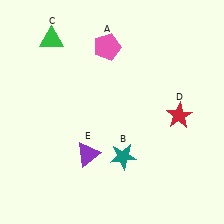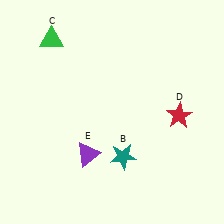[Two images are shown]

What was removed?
The pink pentagon (A) was removed in Image 2.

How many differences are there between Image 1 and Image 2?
There is 1 difference between the two images.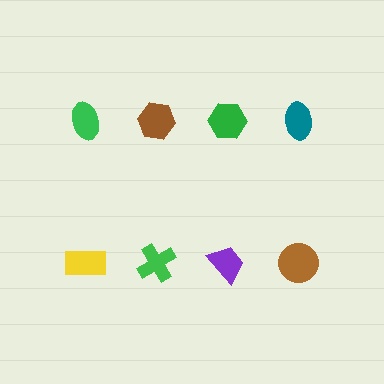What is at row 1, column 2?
A brown hexagon.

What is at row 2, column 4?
A brown circle.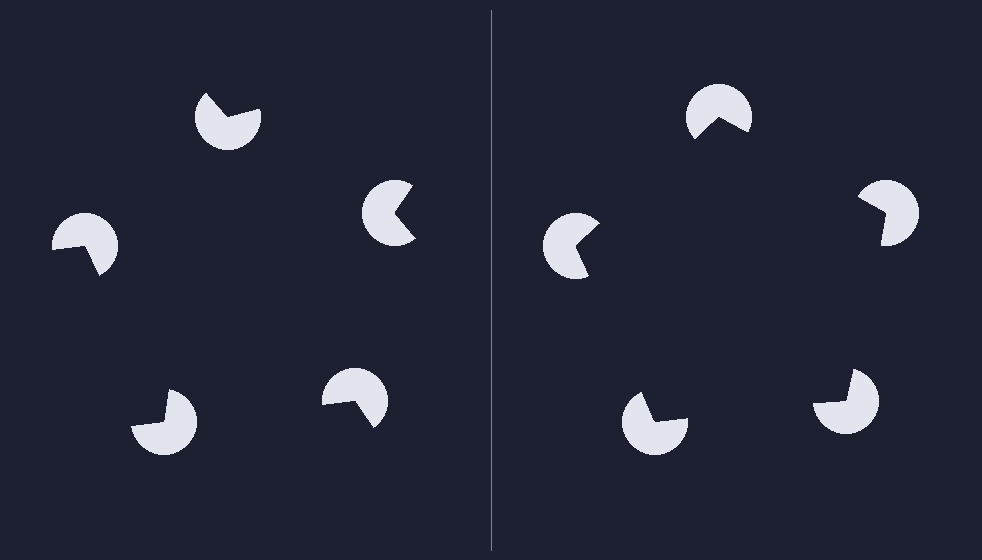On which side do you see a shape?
An illusory pentagon appears on the right side. On the left side the wedge cuts are rotated, so no coherent shape forms.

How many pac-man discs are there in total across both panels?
10 — 5 on each side.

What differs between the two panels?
The pac-man discs are positioned identically on both sides; only the wedge orientations differ. On the right they align to a pentagon; on the left they are misaligned.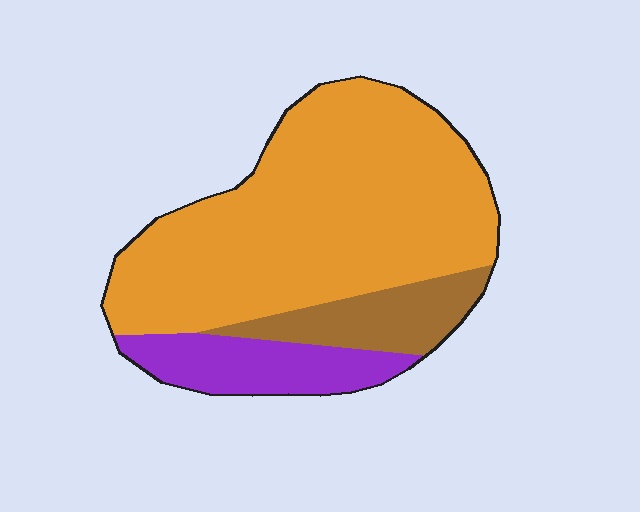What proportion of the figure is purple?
Purple covers 16% of the figure.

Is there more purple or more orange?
Orange.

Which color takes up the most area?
Orange, at roughly 70%.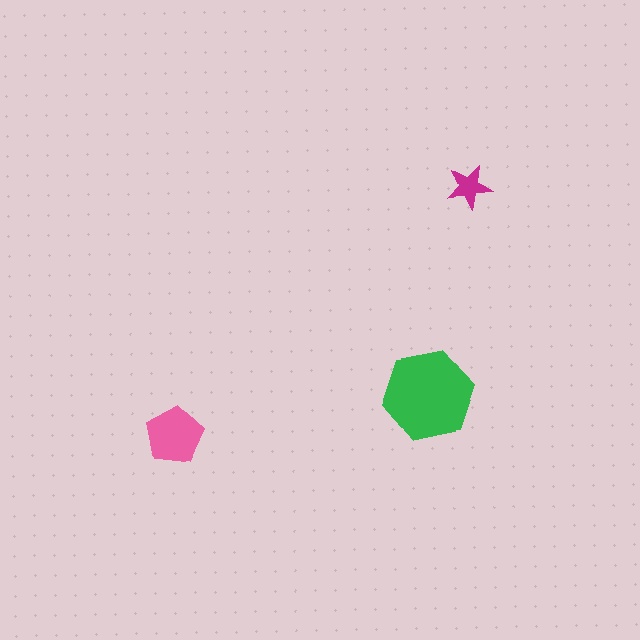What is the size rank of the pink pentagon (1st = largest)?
2nd.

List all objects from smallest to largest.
The magenta star, the pink pentagon, the green hexagon.